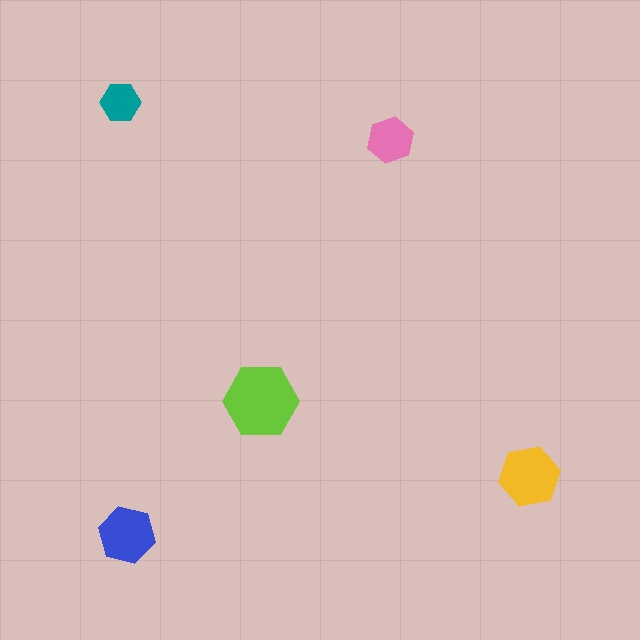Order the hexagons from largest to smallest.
the lime one, the yellow one, the blue one, the pink one, the teal one.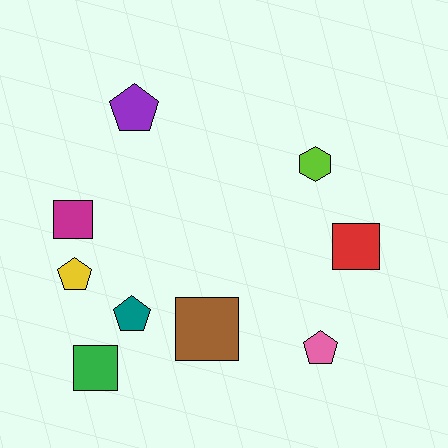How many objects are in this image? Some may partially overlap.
There are 9 objects.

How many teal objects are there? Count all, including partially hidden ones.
There is 1 teal object.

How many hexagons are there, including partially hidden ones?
There is 1 hexagon.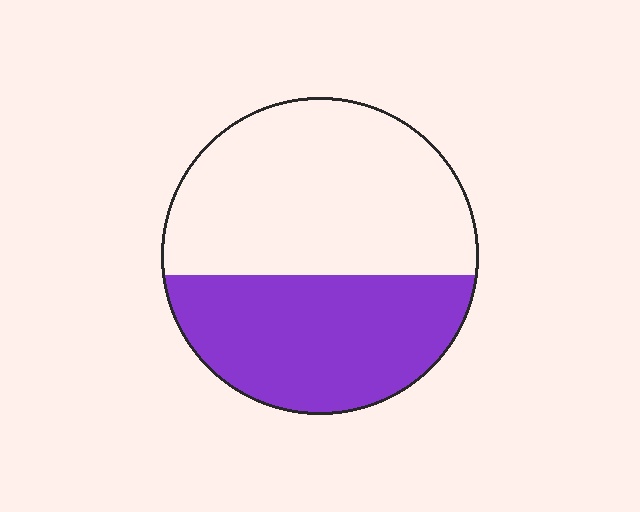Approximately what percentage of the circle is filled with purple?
Approximately 40%.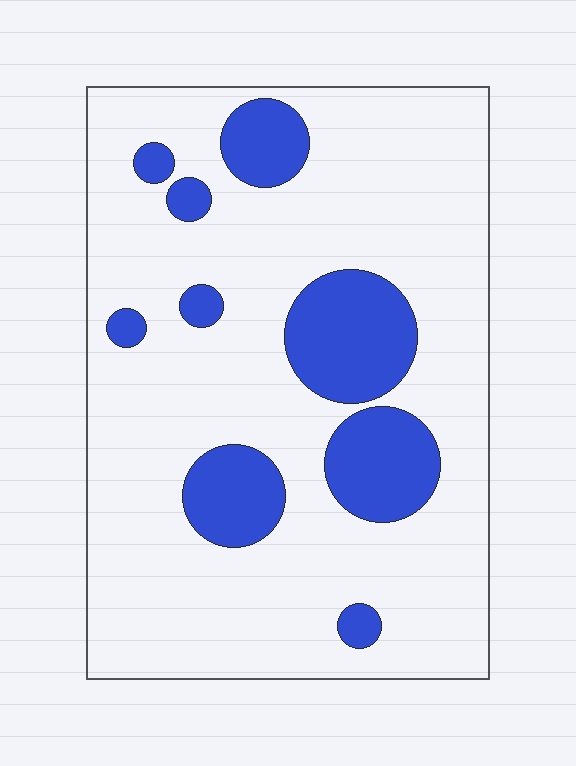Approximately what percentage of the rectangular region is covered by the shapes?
Approximately 20%.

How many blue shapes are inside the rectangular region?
9.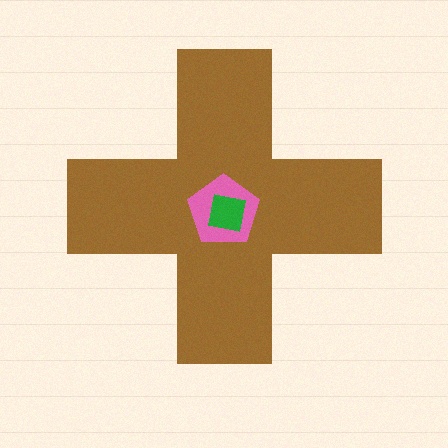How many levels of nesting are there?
3.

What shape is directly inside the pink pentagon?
The green square.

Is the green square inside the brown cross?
Yes.